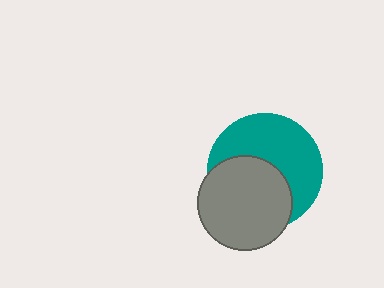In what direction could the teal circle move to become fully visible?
The teal circle could move toward the upper-right. That would shift it out from behind the gray circle entirely.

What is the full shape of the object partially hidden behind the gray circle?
The partially hidden object is a teal circle.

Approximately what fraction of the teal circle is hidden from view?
Roughly 46% of the teal circle is hidden behind the gray circle.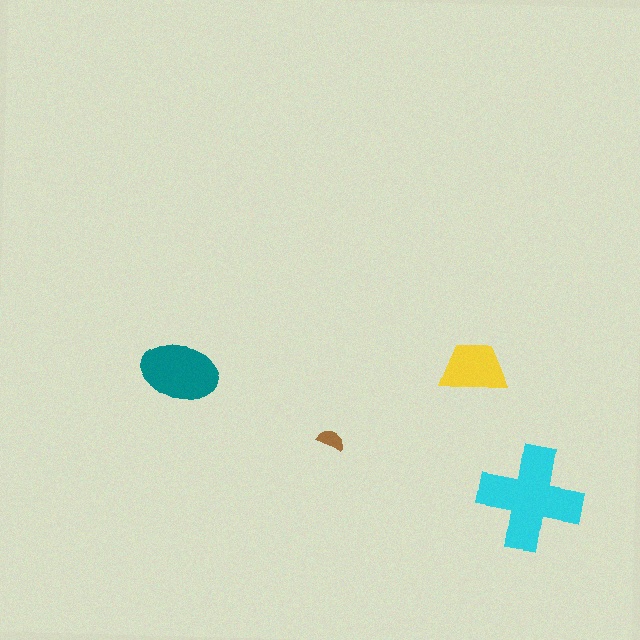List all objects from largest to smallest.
The cyan cross, the teal ellipse, the yellow trapezoid, the brown semicircle.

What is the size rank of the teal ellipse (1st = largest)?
2nd.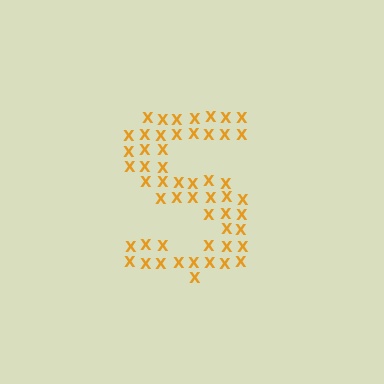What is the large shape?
The large shape is the letter S.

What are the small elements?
The small elements are letter X's.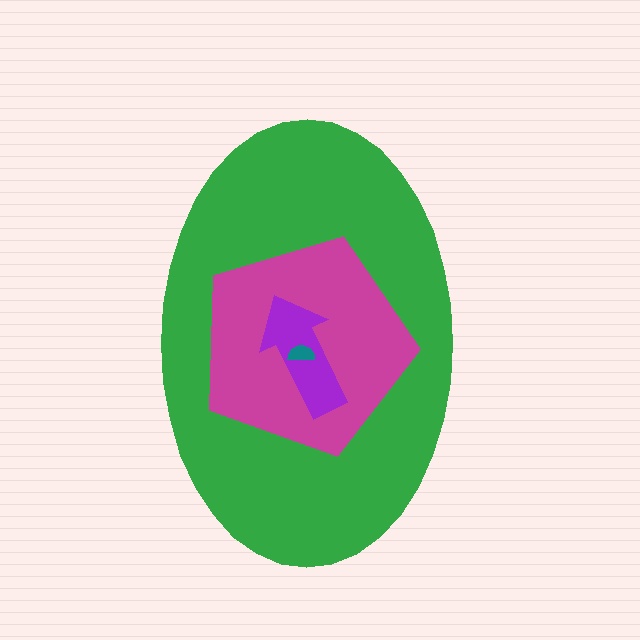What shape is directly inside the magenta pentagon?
The purple arrow.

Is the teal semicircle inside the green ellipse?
Yes.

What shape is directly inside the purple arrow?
The teal semicircle.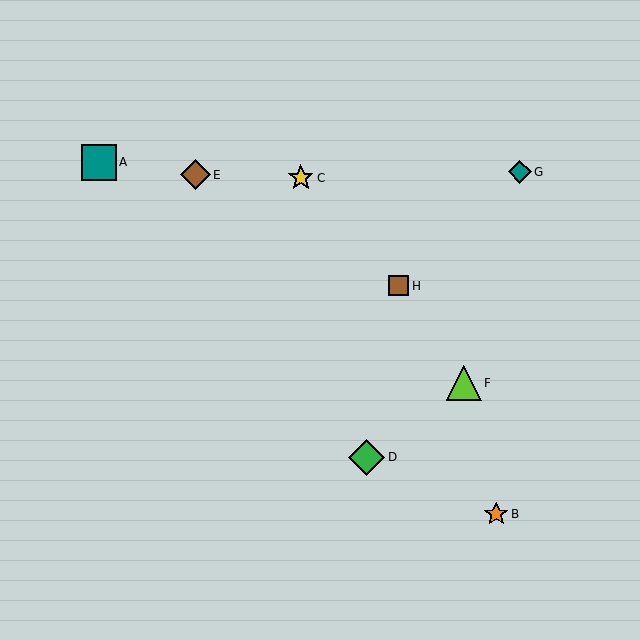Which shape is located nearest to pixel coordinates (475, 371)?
The lime triangle (labeled F) at (464, 383) is nearest to that location.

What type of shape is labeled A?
Shape A is a teal square.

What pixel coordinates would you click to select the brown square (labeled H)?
Click at (399, 286) to select the brown square H.